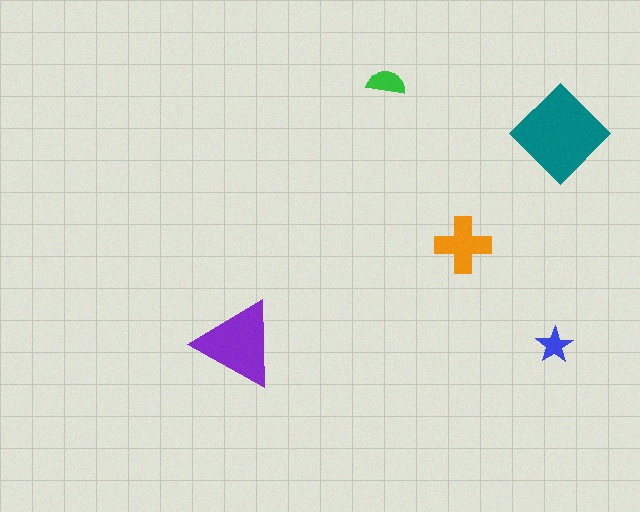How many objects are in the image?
There are 5 objects in the image.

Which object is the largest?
The teal diamond.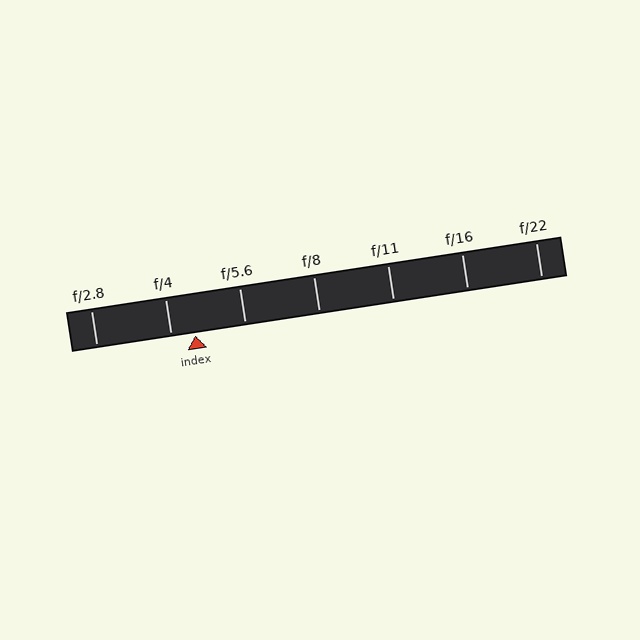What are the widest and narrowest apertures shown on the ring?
The widest aperture shown is f/2.8 and the narrowest is f/22.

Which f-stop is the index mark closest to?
The index mark is closest to f/4.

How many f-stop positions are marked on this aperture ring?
There are 7 f-stop positions marked.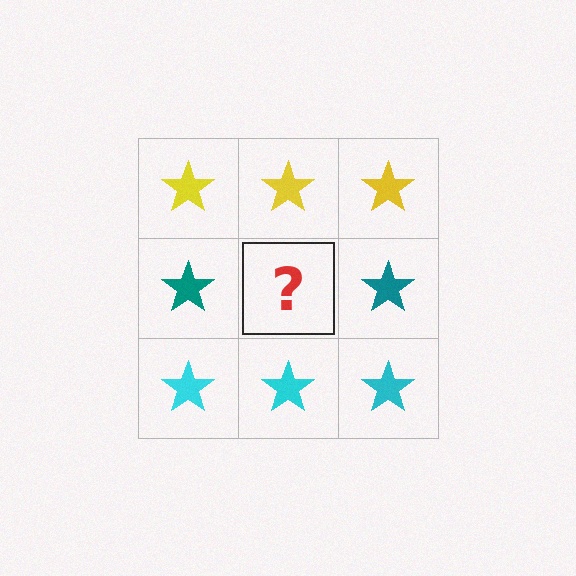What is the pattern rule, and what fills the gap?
The rule is that each row has a consistent color. The gap should be filled with a teal star.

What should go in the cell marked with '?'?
The missing cell should contain a teal star.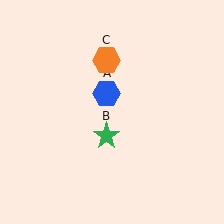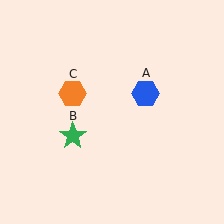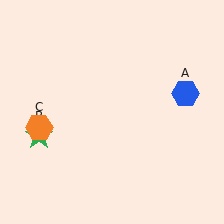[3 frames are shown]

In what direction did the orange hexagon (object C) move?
The orange hexagon (object C) moved down and to the left.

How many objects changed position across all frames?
3 objects changed position: blue hexagon (object A), green star (object B), orange hexagon (object C).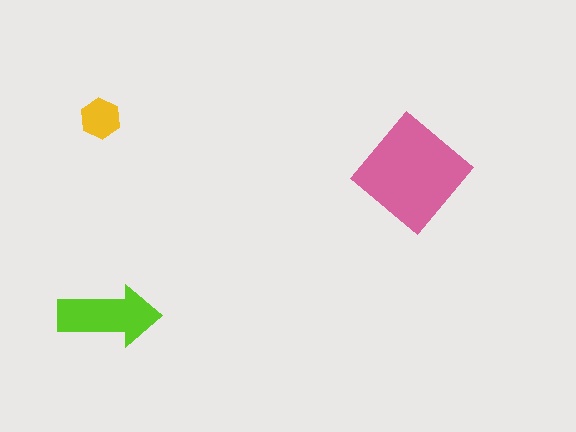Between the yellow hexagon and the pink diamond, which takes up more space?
The pink diamond.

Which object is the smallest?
The yellow hexagon.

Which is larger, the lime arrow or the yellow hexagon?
The lime arrow.